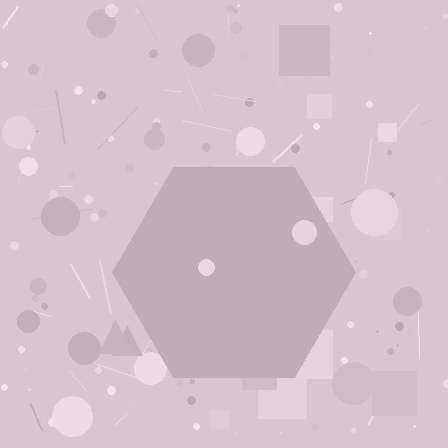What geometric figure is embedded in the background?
A hexagon is embedded in the background.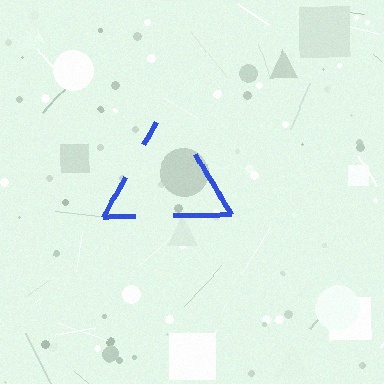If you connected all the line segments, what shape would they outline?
They would outline a triangle.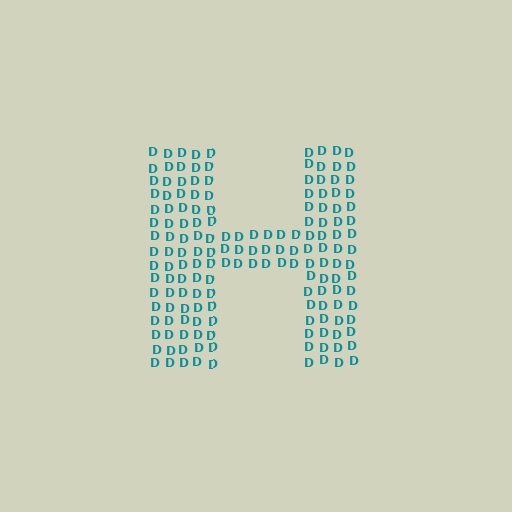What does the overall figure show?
The overall figure shows the letter H.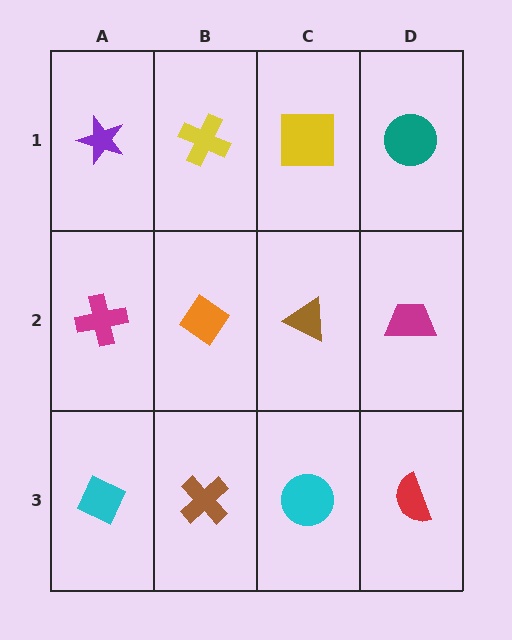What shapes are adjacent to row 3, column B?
An orange diamond (row 2, column B), a cyan diamond (row 3, column A), a cyan circle (row 3, column C).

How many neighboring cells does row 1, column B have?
3.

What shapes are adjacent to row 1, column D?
A magenta trapezoid (row 2, column D), a yellow square (row 1, column C).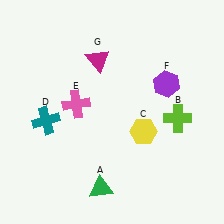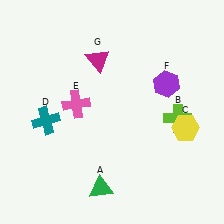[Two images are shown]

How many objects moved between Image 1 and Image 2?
1 object moved between the two images.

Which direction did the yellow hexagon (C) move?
The yellow hexagon (C) moved right.